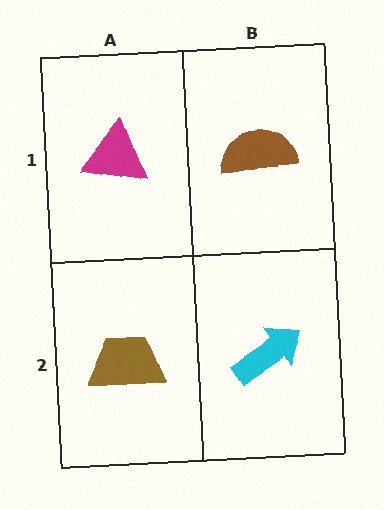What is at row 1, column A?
A magenta triangle.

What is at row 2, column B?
A cyan arrow.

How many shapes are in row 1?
2 shapes.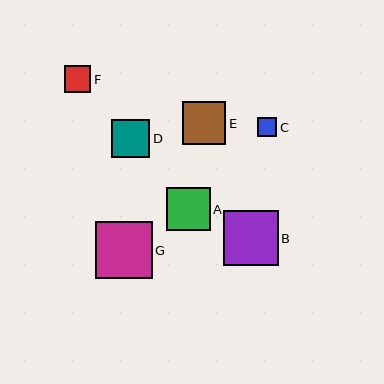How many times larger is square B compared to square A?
Square B is approximately 1.3 times the size of square A.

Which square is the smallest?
Square C is the smallest with a size of approximately 19 pixels.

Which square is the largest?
Square G is the largest with a size of approximately 57 pixels.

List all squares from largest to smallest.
From largest to smallest: G, B, A, E, D, F, C.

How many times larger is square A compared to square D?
Square A is approximately 1.1 times the size of square D.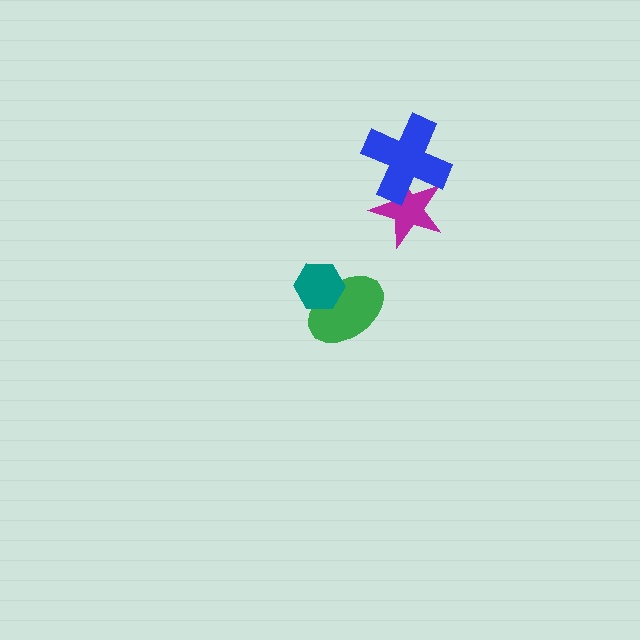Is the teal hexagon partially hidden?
No, no other shape covers it.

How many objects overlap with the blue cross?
1 object overlaps with the blue cross.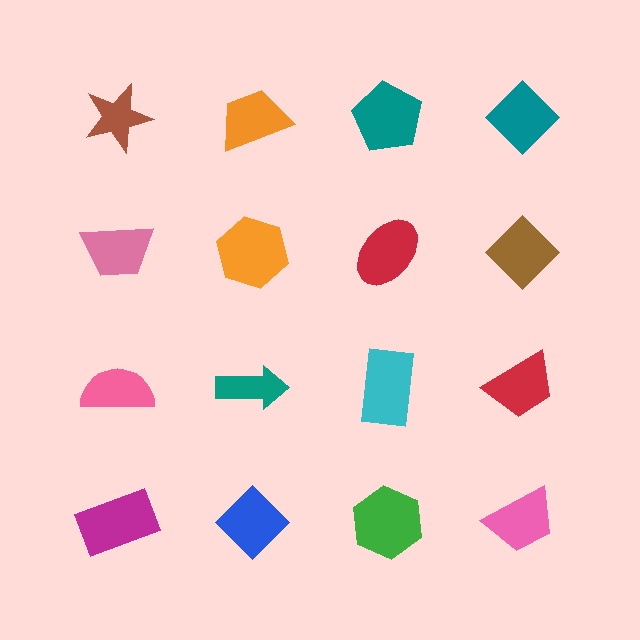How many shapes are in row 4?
4 shapes.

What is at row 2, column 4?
A brown diamond.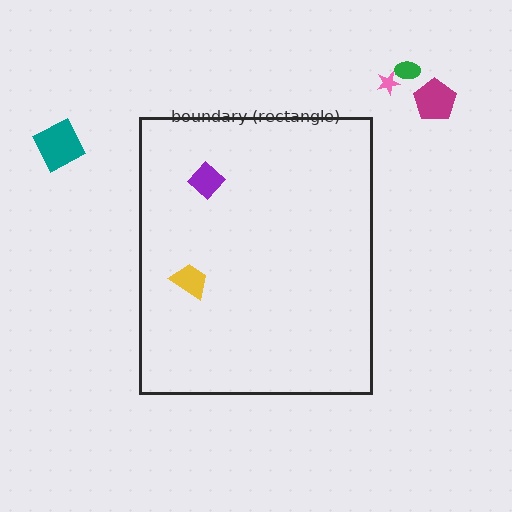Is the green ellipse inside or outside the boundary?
Outside.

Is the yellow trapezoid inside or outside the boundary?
Inside.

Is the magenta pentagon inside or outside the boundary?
Outside.